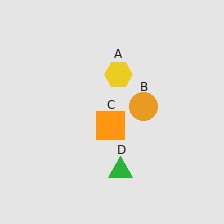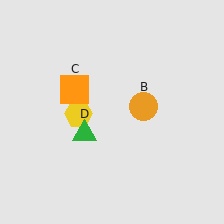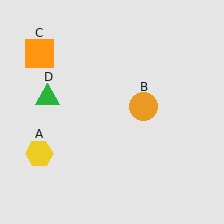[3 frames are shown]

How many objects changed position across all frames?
3 objects changed position: yellow hexagon (object A), orange square (object C), green triangle (object D).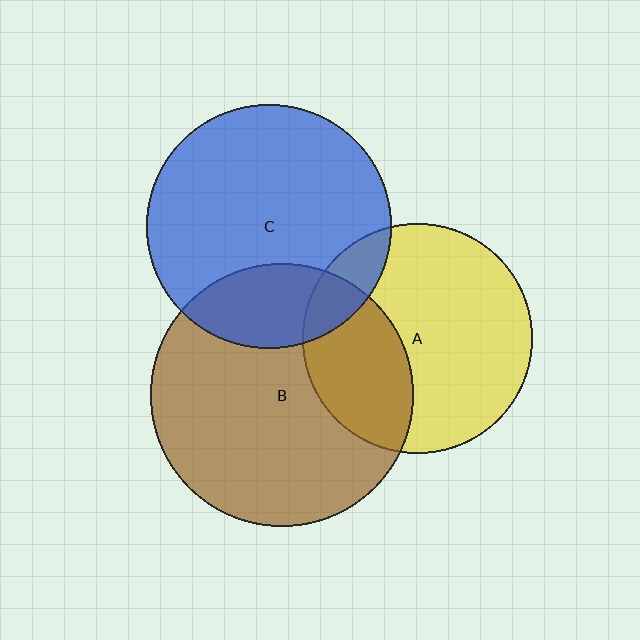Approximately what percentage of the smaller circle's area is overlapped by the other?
Approximately 35%.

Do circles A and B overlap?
Yes.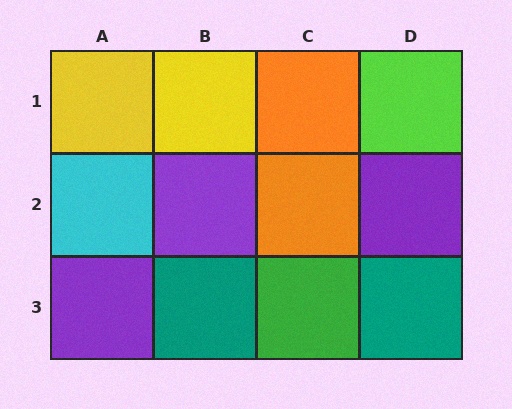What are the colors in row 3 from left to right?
Purple, teal, green, teal.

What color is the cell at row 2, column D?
Purple.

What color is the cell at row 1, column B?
Yellow.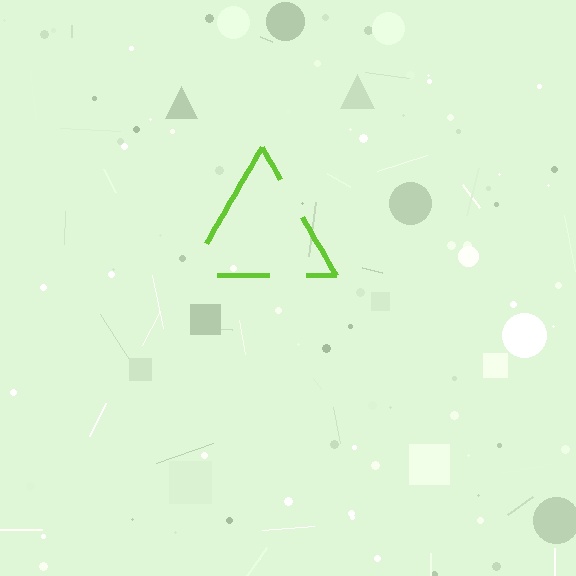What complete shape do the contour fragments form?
The contour fragments form a triangle.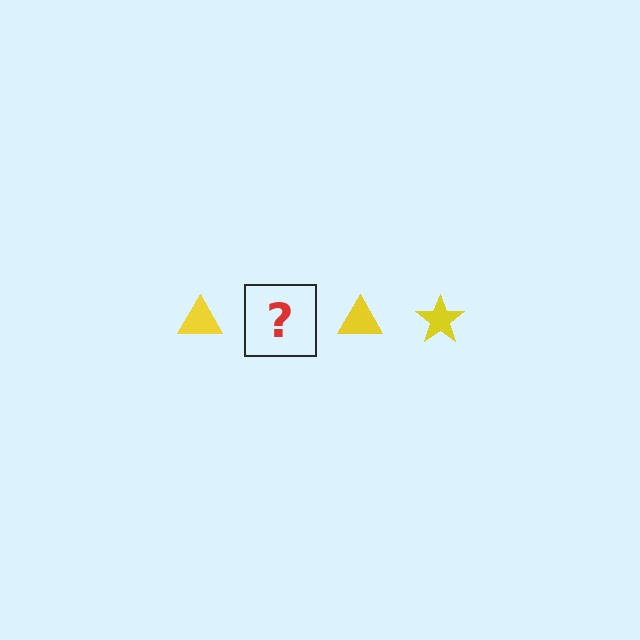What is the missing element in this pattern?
The missing element is a yellow star.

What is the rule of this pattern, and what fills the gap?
The rule is that the pattern cycles through triangle, star shapes in yellow. The gap should be filled with a yellow star.